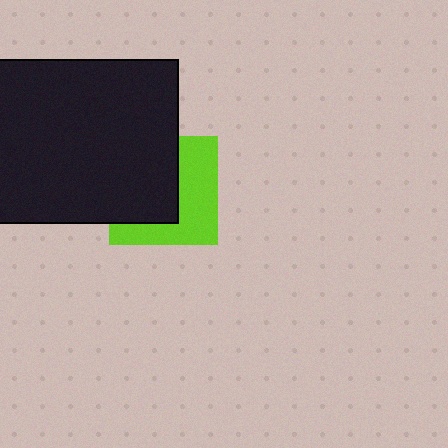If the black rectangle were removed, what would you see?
You would see the complete lime square.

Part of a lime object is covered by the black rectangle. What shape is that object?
It is a square.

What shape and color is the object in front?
The object in front is a black rectangle.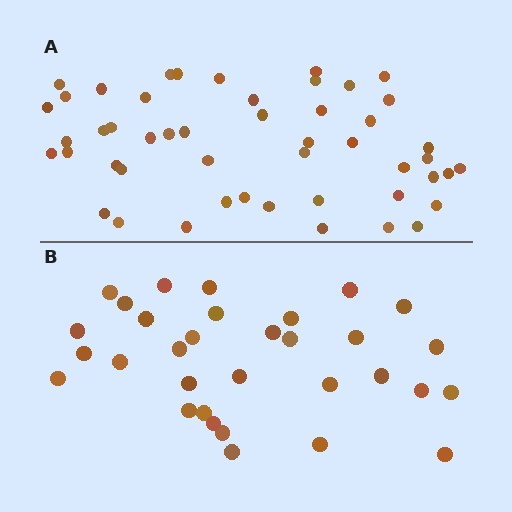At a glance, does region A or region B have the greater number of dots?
Region A (the top region) has more dots.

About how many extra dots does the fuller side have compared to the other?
Region A has approximately 15 more dots than region B.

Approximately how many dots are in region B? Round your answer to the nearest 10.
About 30 dots. (The exact count is 32, which rounds to 30.)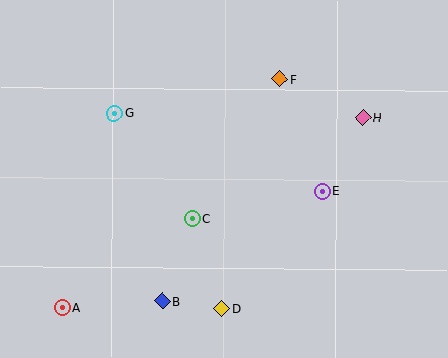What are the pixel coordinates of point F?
Point F is at (279, 79).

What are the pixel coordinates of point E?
Point E is at (322, 191).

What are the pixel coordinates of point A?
Point A is at (62, 307).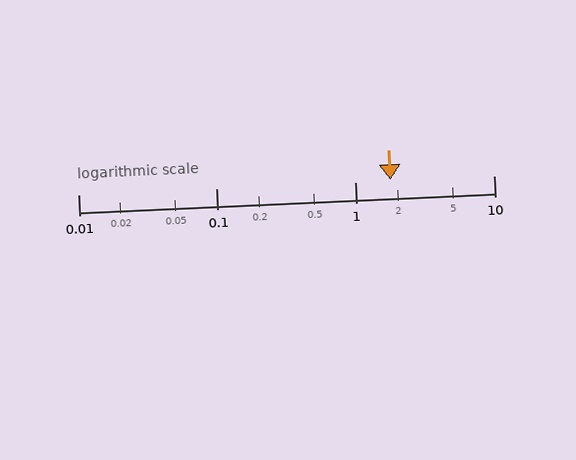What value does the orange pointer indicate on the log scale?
The pointer indicates approximately 1.8.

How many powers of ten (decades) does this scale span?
The scale spans 3 decades, from 0.01 to 10.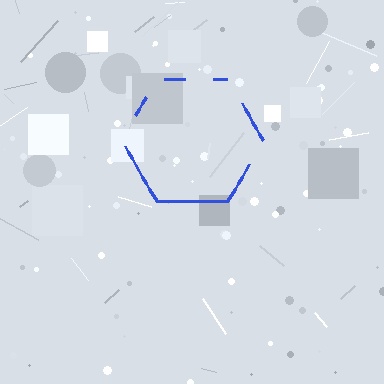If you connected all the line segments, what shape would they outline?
They would outline a hexagon.